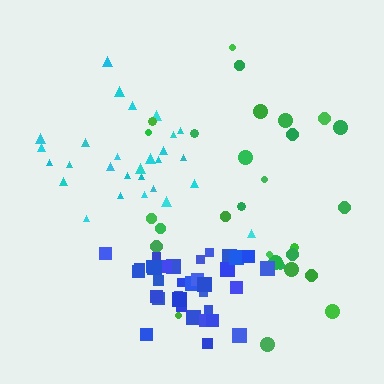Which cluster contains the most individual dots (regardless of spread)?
Blue (35).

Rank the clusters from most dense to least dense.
blue, cyan, green.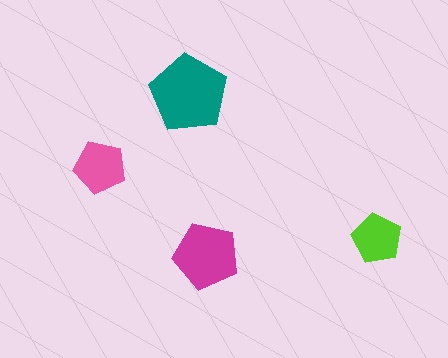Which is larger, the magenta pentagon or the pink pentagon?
The magenta one.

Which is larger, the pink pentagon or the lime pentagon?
The pink one.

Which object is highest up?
The teal pentagon is topmost.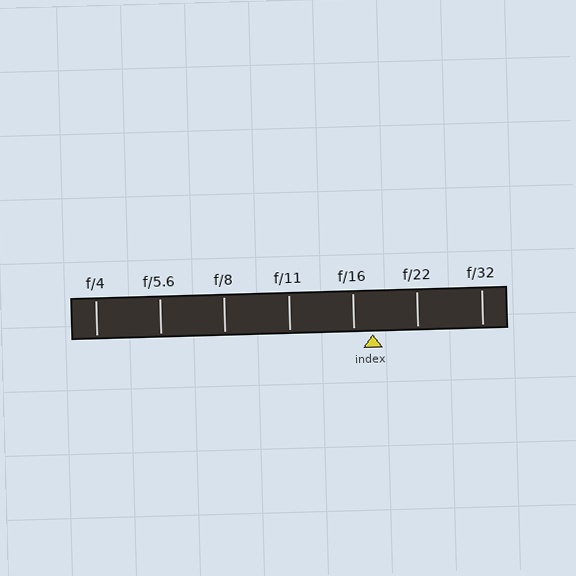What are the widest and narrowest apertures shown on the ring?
The widest aperture shown is f/4 and the narrowest is f/32.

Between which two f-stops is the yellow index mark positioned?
The index mark is between f/16 and f/22.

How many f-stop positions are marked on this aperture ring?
There are 7 f-stop positions marked.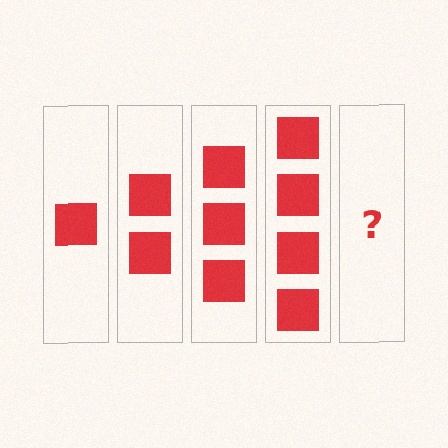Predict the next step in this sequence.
The next step is 5 squares.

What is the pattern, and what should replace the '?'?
The pattern is that each step adds one more square. The '?' should be 5 squares.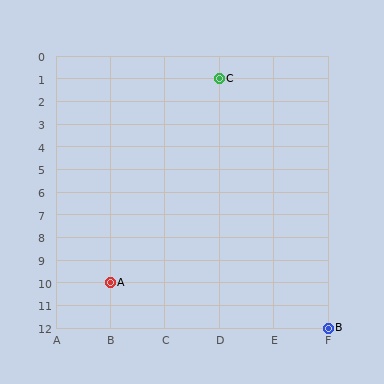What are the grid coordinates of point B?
Point B is at grid coordinates (F, 12).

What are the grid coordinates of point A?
Point A is at grid coordinates (B, 10).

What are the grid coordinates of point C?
Point C is at grid coordinates (D, 1).